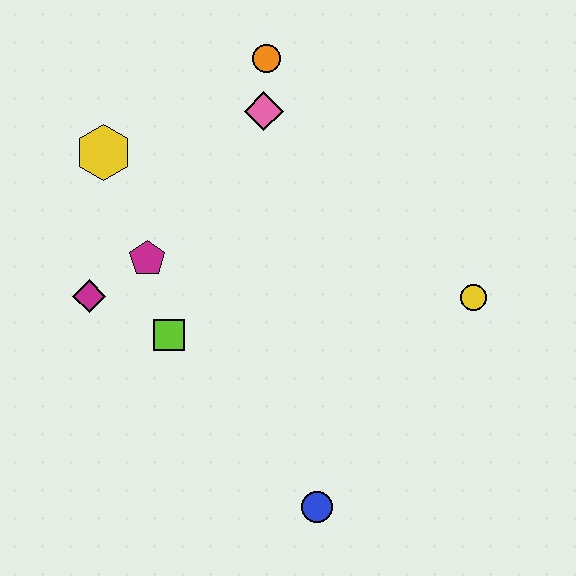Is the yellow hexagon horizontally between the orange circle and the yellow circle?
No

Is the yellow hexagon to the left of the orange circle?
Yes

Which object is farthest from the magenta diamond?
The yellow circle is farthest from the magenta diamond.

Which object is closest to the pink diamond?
The orange circle is closest to the pink diamond.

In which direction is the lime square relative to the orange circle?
The lime square is below the orange circle.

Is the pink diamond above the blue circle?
Yes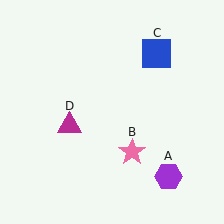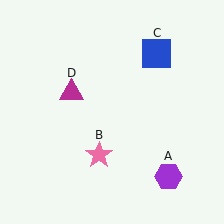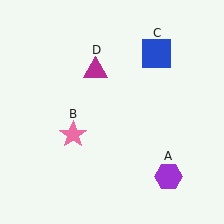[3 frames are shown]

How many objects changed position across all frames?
2 objects changed position: pink star (object B), magenta triangle (object D).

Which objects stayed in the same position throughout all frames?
Purple hexagon (object A) and blue square (object C) remained stationary.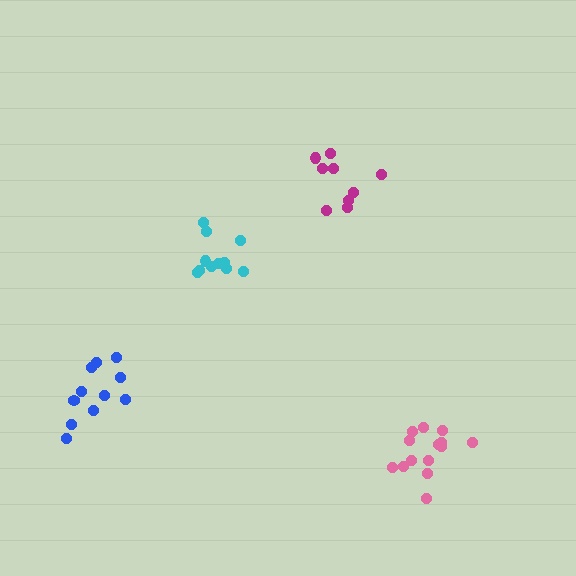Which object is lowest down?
The pink cluster is bottommost.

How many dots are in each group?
Group 1: 9 dots, Group 2: 11 dots, Group 3: 11 dots, Group 4: 14 dots (45 total).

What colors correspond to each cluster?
The clusters are colored: magenta, cyan, blue, pink.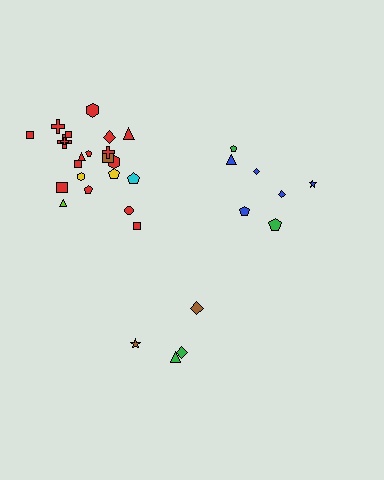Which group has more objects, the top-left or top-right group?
The top-left group.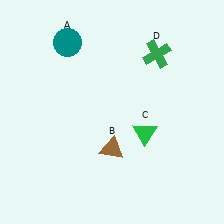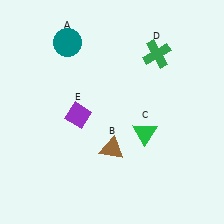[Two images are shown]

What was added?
A purple diamond (E) was added in Image 2.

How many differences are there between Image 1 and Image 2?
There is 1 difference between the two images.